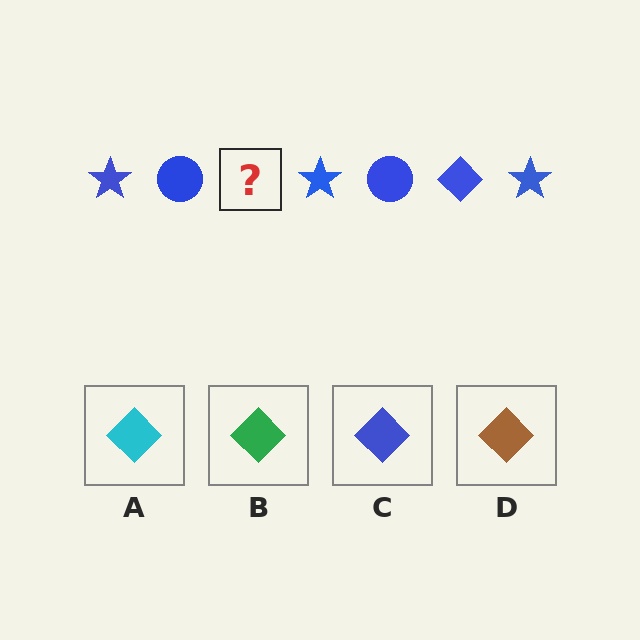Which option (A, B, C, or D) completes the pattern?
C.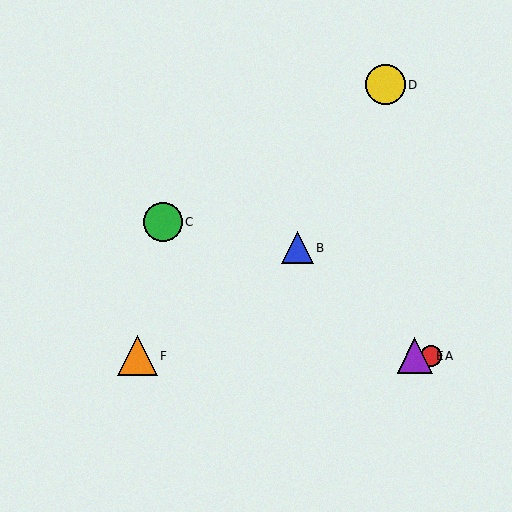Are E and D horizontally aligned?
No, E is at y≈356 and D is at y≈85.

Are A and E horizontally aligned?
Yes, both are at y≈356.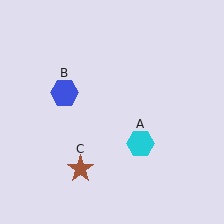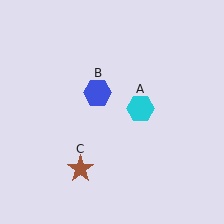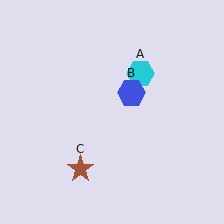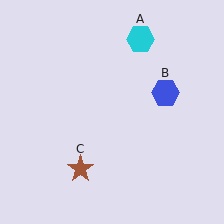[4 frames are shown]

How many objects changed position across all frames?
2 objects changed position: cyan hexagon (object A), blue hexagon (object B).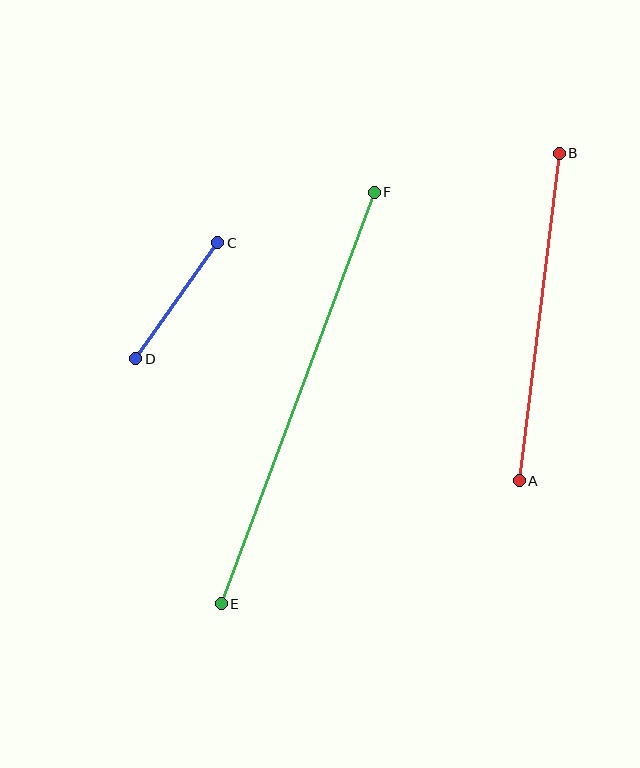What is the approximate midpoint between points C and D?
The midpoint is at approximately (177, 301) pixels.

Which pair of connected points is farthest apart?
Points E and F are farthest apart.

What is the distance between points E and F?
The distance is approximately 439 pixels.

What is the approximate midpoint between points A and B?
The midpoint is at approximately (539, 317) pixels.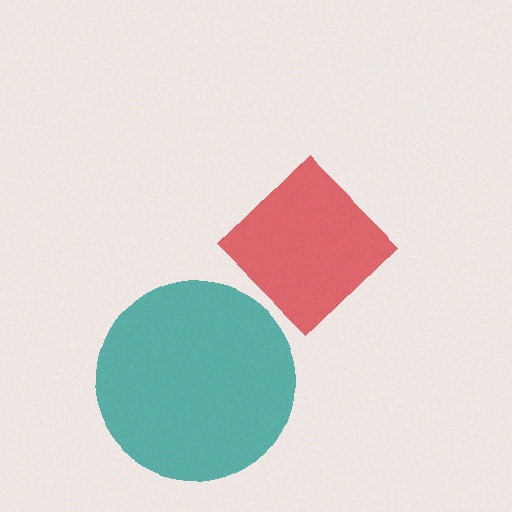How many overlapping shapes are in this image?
There are 2 overlapping shapes in the image.